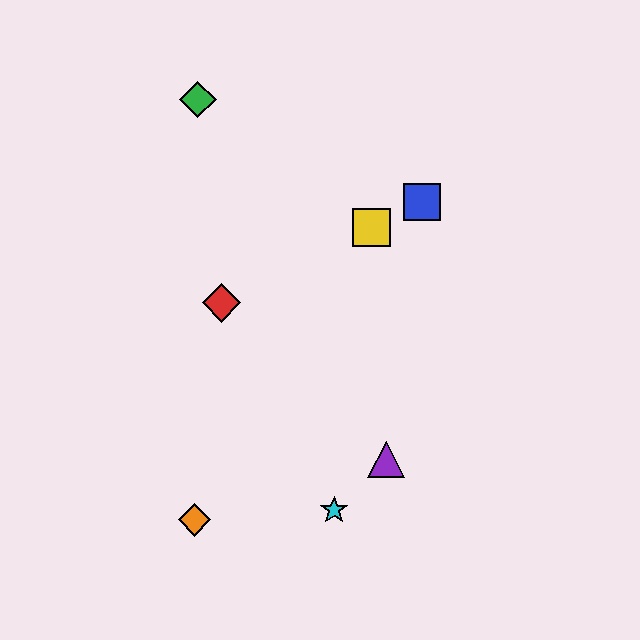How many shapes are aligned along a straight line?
3 shapes (the red diamond, the blue square, the yellow square) are aligned along a straight line.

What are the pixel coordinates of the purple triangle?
The purple triangle is at (386, 459).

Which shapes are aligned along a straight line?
The red diamond, the blue square, the yellow square are aligned along a straight line.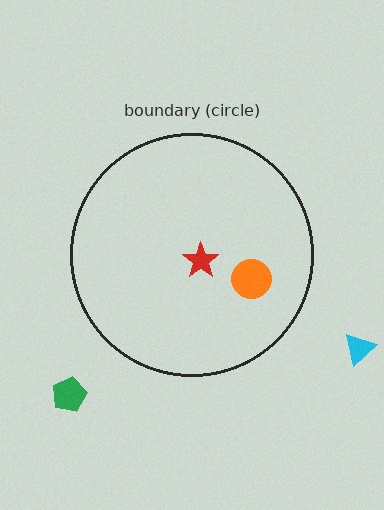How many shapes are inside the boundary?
2 inside, 2 outside.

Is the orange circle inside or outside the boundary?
Inside.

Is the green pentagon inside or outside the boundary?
Outside.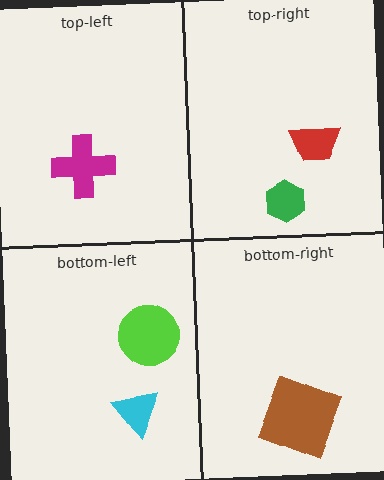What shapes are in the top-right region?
The red trapezoid, the green hexagon.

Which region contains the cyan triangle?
The bottom-left region.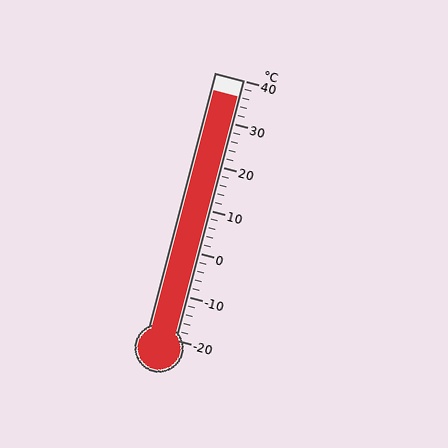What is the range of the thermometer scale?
The thermometer scale ranges from -20°C to 40°C.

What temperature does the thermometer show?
The thermometer shows approximately 36°C.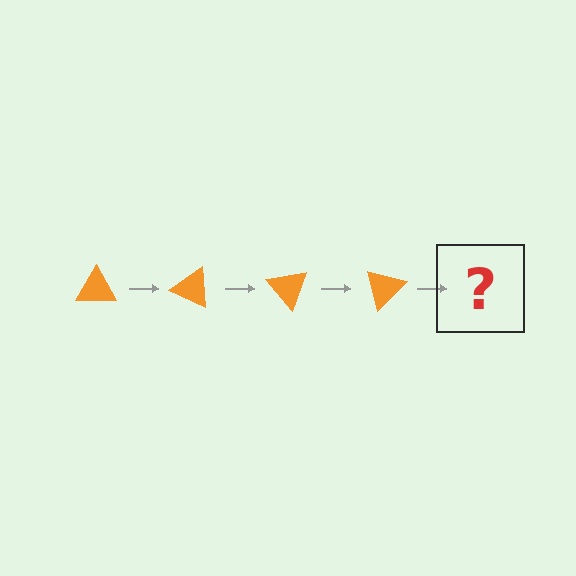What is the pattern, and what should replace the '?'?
The pattern is that the triangle rotates 25 degrees each step. The '?' should be an orange triangle rotated 100 degrees.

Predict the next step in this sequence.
The next step is an orange triangle rotated 100 degrees.